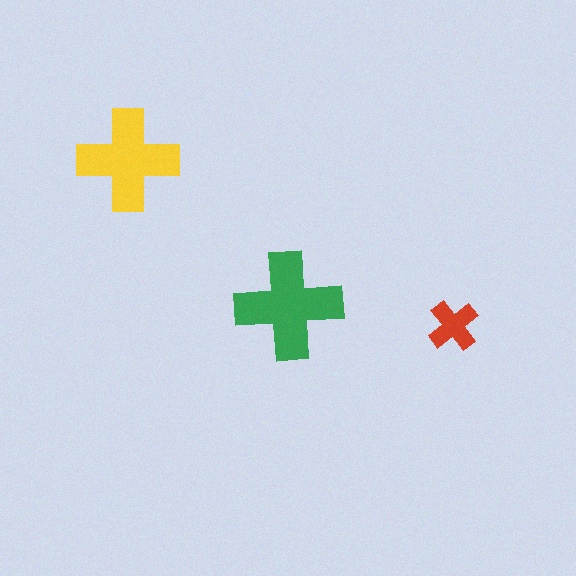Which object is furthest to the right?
The red cross is rightmost.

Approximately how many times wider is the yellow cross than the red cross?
About 2 times wider.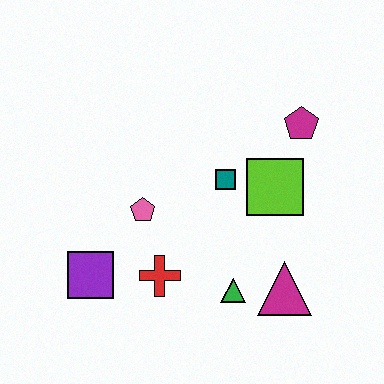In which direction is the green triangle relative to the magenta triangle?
The green triangle is to the left of the magenta triangle.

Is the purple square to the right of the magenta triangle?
No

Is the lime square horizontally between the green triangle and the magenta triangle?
Yes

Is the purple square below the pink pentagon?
Yes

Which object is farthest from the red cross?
The magenta pentagon is farthest from the red cross.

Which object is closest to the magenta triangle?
The green triangle is closest to the magenta triangle.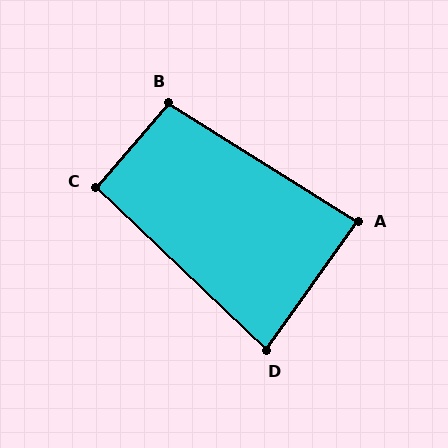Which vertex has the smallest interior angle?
D, at approximately 82 degrees.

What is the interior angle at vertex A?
Approximately 87 degrees (approximately right).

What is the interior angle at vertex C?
Approximately 93 degrees (approximately right).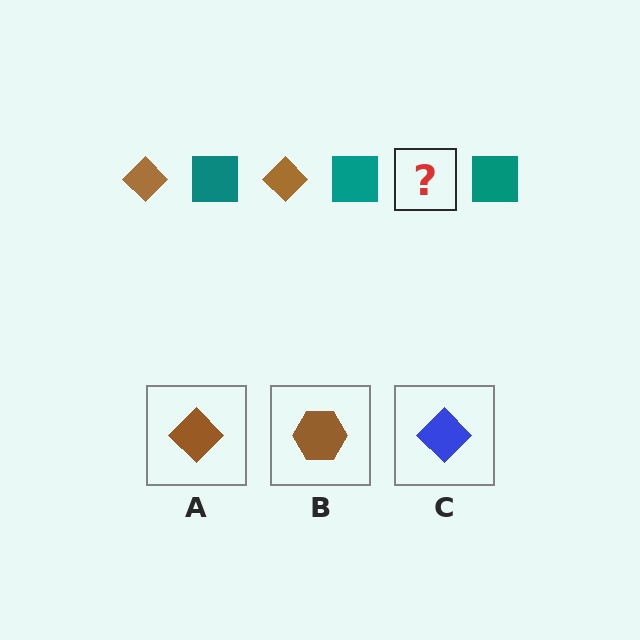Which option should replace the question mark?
Option A.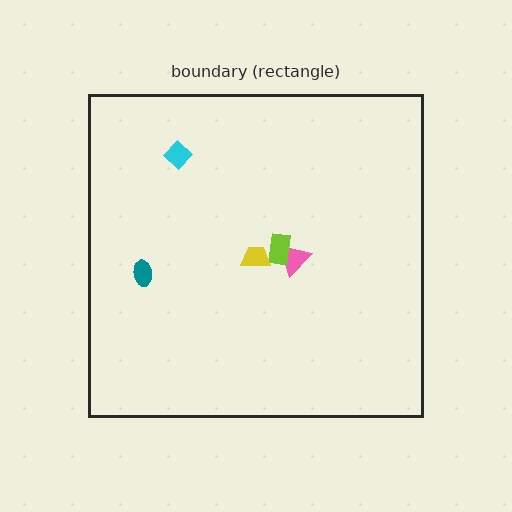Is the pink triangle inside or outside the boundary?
Inside.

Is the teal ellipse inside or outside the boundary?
Inside.